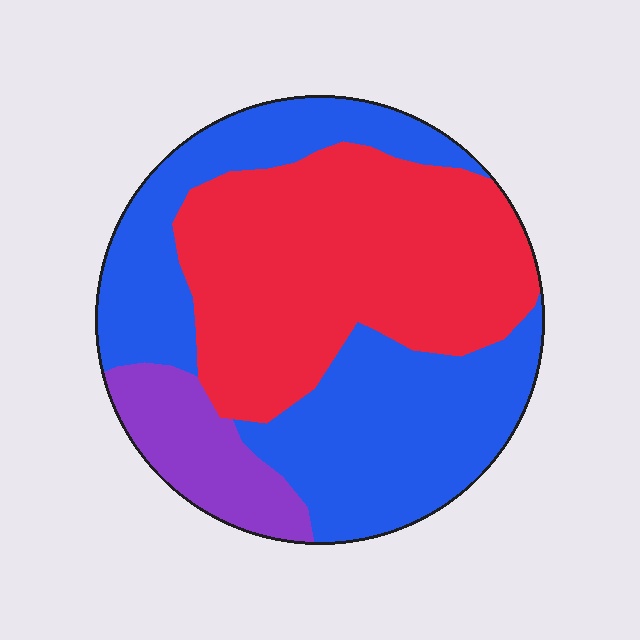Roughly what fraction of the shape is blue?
Blue covers around 45% of the shape.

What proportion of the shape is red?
Red takes up between a third and a half of the shape.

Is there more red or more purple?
Red.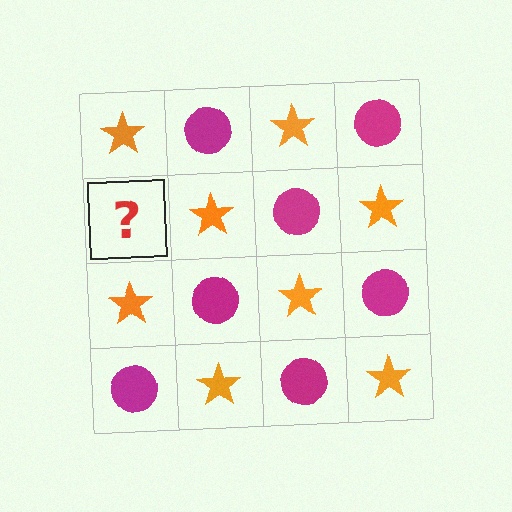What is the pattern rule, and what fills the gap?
The rule is that it alternates orange star and magenta circle in a checkerboard pattern. The gap should be filled with a magenta circle.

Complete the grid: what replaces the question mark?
The question mark should be replaced with a magenta circle.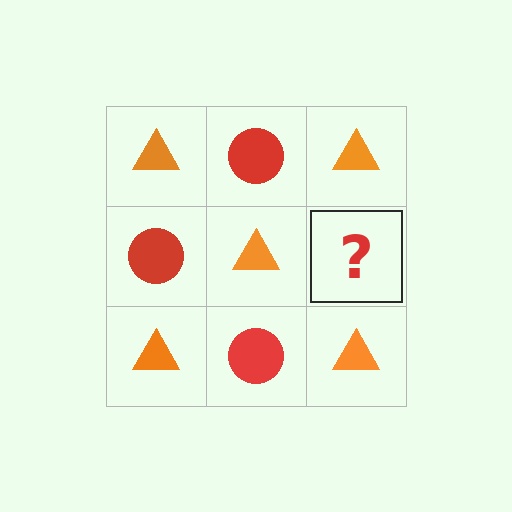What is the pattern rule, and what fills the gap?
The rule is that it alternates orange triangle and red circle in a checkerboard pattern. The gap should be filled with a red circle.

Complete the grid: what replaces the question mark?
The question mark should be replaced with a red circle.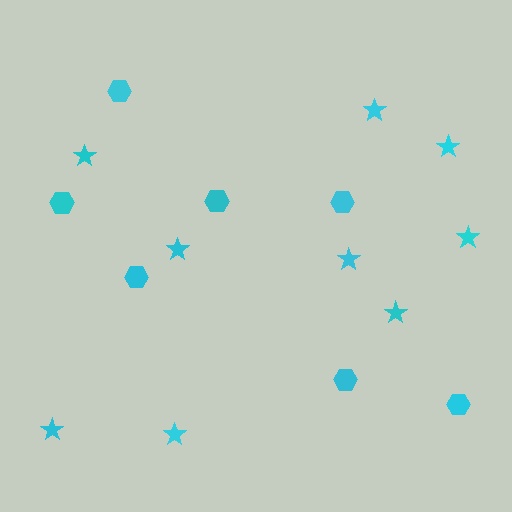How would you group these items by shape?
There are 2 groups: one group of stars (9) and one group of hexagons (7).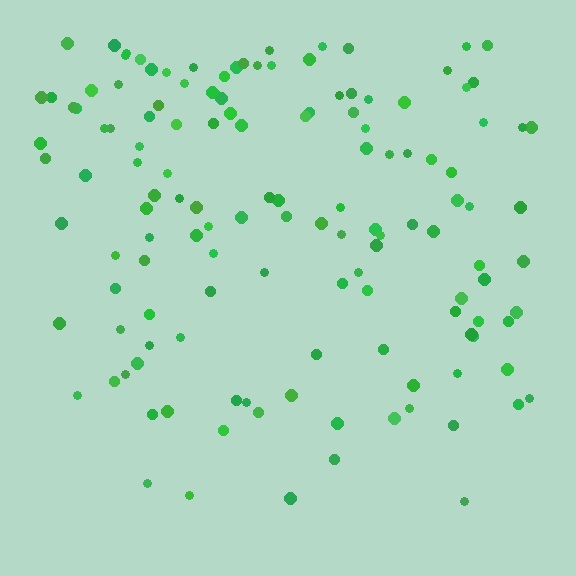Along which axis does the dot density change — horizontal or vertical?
Vertical.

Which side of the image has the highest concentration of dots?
The top.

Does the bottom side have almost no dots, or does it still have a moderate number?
Still a moderate number, just noticeably fewer than the top.